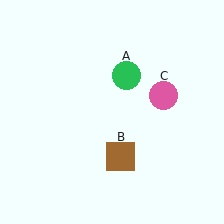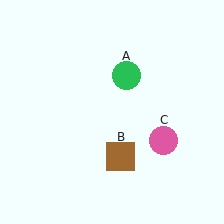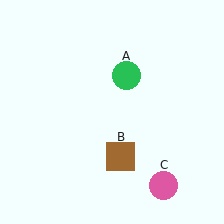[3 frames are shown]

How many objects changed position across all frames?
1 object changed position: pink circle (object C).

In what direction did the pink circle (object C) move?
The pink circle (object C) moved down.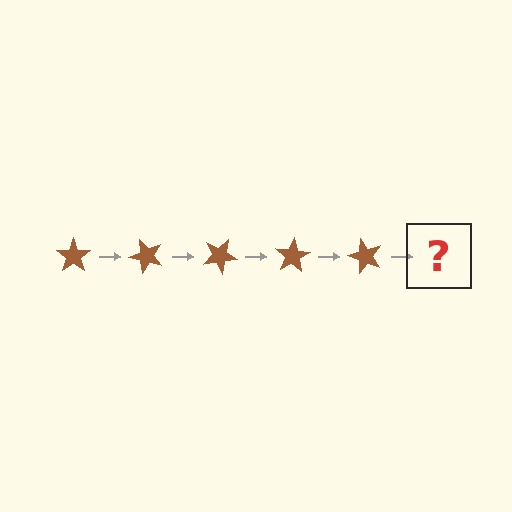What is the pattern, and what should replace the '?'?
The pattern is that the star rotates 50 degrees each step. The '?' should be a brown star rotated 250 degrees.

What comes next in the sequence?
The next element should be a brown star rotated 250 degrees.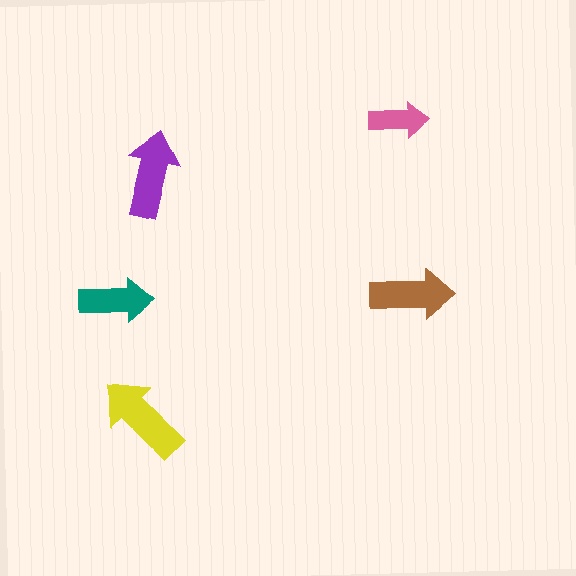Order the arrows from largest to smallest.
the yellow one, the purple one, the brown one, the teal one, the pink one.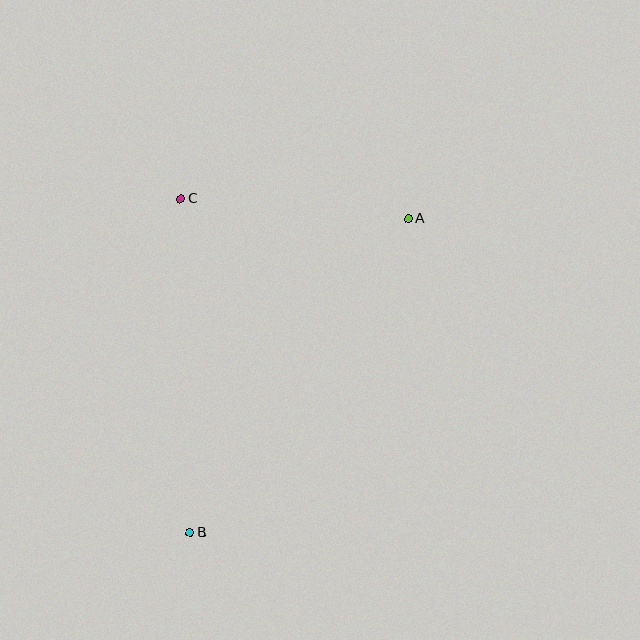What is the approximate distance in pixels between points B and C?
The distance between B and C is approximately 334 pixels.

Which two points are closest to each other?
Points A and C are closest to each other.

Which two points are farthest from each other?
Points A and B are farthest from each other.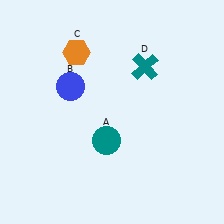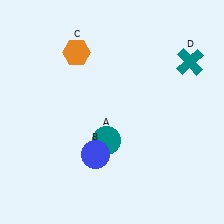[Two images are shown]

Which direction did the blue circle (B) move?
The blue circle (B) moved down.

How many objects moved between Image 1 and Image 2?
2 objects moved between the two images.